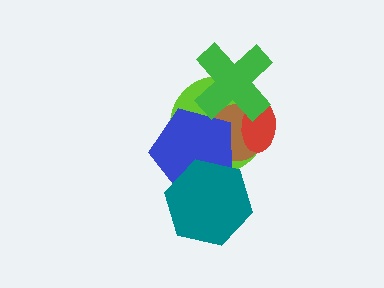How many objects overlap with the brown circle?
4 objects overlap with the brown circle.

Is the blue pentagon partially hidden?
Yes, it is partially covered by another shape.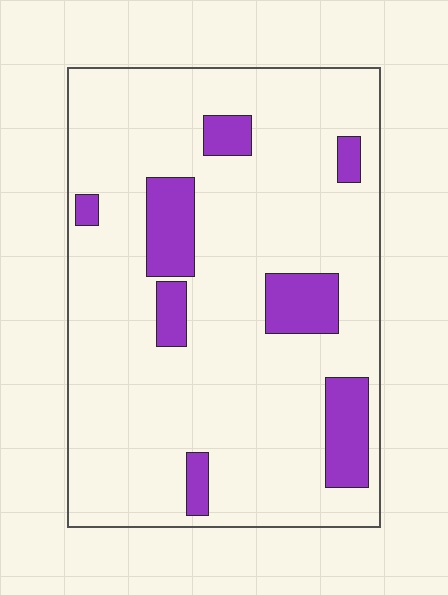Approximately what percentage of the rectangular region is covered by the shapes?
Approximately 15%.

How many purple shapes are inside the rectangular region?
8.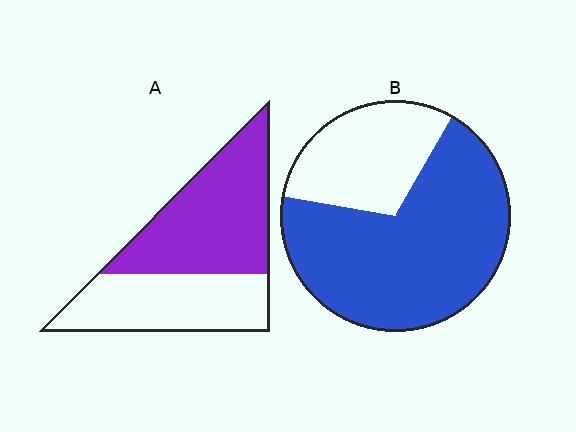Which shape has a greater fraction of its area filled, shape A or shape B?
Shape B.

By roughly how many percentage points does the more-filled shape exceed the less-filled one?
By roughly 15 percentage points (B over A).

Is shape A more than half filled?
Yes.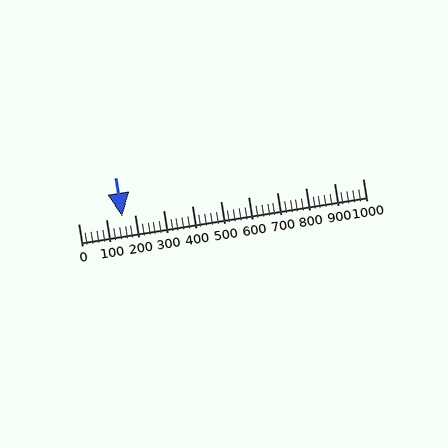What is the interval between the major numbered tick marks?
The major tick marks are spaced 100 units apart.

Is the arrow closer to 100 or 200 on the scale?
The arrow is closer to 200.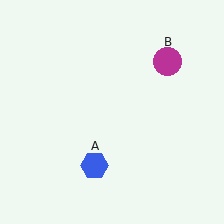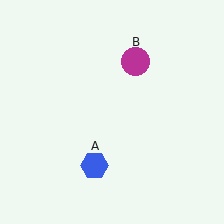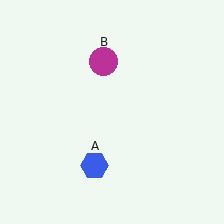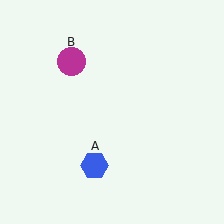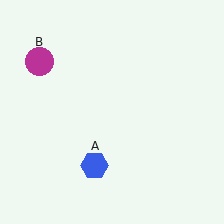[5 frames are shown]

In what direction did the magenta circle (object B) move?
The magenta circle (object B) moved left.